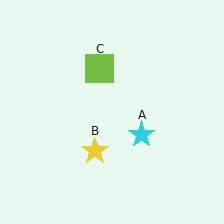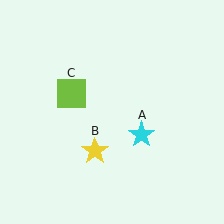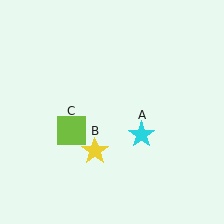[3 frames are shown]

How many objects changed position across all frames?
1 object changed position: lime square (object C).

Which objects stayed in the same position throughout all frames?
Cyan star (object A) and yellow star (object B) remained stationary.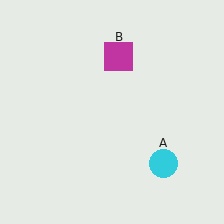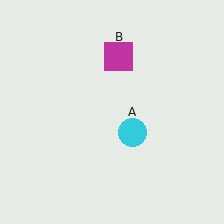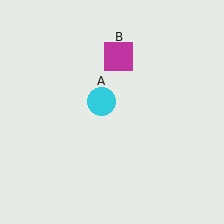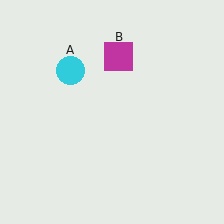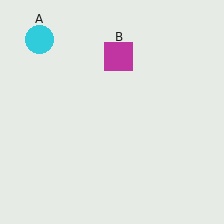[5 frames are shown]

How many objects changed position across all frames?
1 object changed position: cyan circle (object A).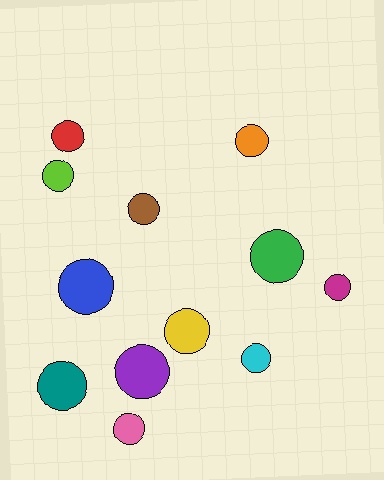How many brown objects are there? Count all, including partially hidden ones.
There is 1 brown object.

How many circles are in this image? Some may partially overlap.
There are 12 circles.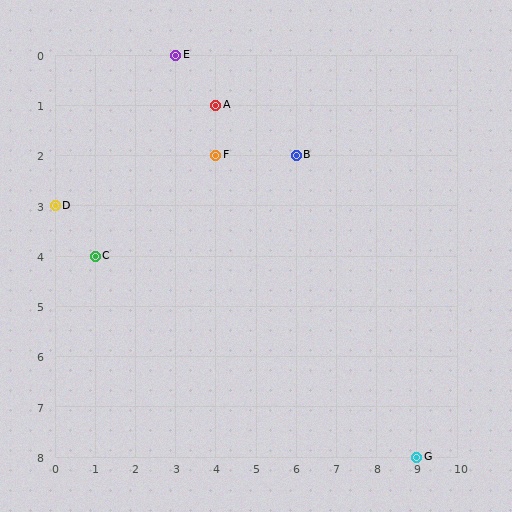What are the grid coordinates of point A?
Point A is at grid coordinates (4, 1).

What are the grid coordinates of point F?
Point F is at grid coordinates (4, 2).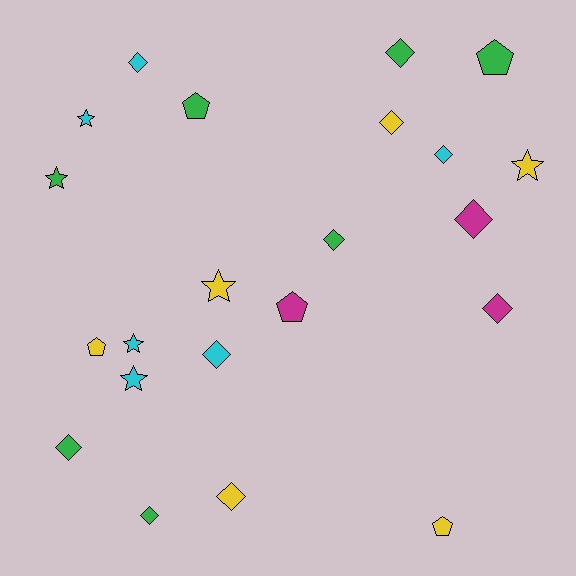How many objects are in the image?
There are 22 objects.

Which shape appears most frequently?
Diamond, with 11 objects.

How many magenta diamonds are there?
There are 2 magenta diamonds.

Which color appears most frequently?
Green, with 7 objects.